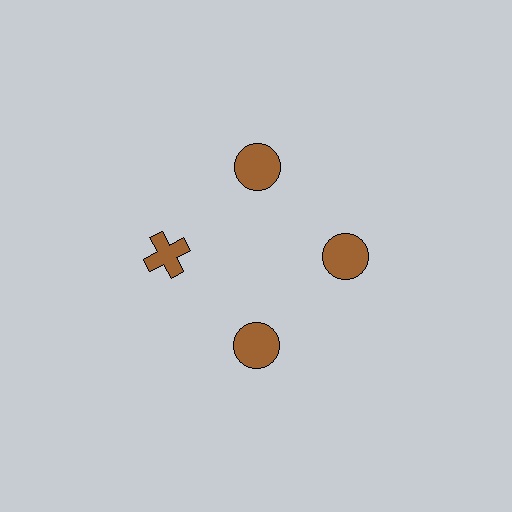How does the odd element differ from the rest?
It has a different shape: cross instead of circle.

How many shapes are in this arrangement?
There are 4 shapes arranged in a ring pattern.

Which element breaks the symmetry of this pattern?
The brown cross at roughly the 9 o'clock position breaks the symmetry. All other shapes are brown circles.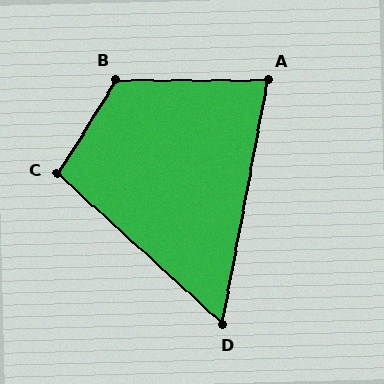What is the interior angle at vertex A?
Approximately 79 degrees (acute).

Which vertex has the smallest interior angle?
D, at approximately 58 degrees.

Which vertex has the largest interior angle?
B, at approximately 122 degrees.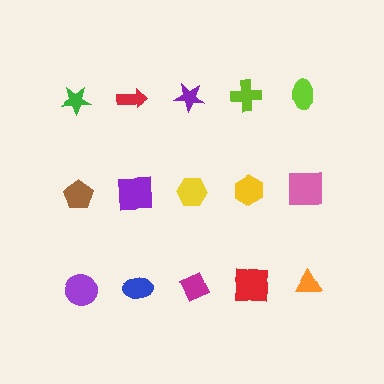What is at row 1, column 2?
A red arrow.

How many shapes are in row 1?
5 shapes.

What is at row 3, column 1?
A purple circle.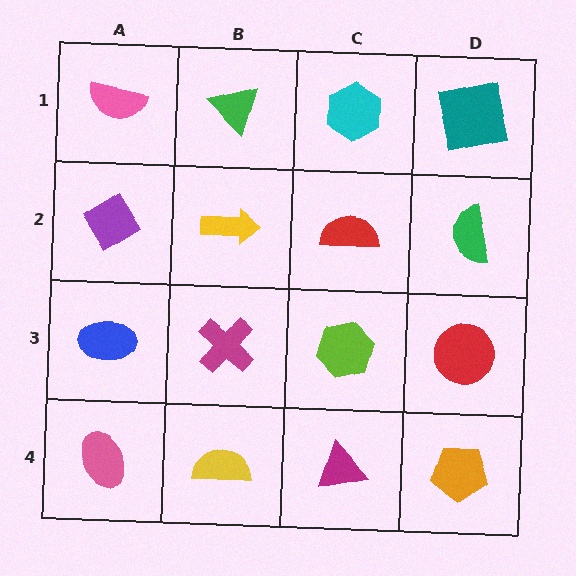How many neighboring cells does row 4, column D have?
2.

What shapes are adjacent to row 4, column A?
A blue ellipse (row 3, column A), a yellow semicircle (row 4, column B).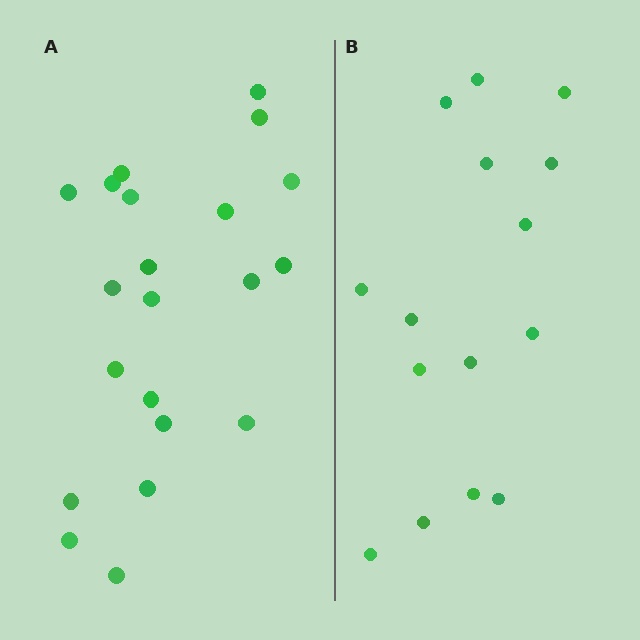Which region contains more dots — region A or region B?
Region A (the left region) has more dots.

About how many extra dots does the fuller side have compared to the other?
Region A has about 6 more dots than region B.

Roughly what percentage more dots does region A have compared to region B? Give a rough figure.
About 40% more.